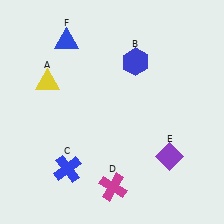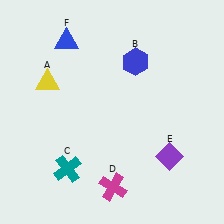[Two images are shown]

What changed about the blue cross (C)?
In Image 1, C is blue. In Image 2, it changed to teal.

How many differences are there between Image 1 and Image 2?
There is 1 difference between the two images.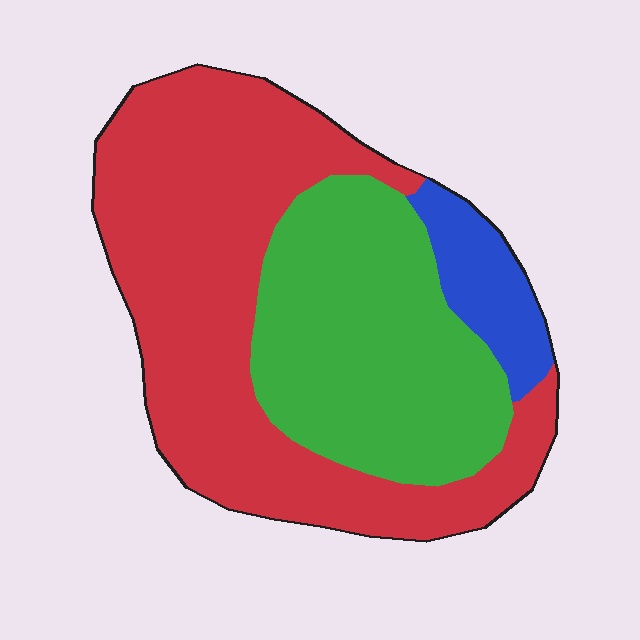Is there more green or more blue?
Green.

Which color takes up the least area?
Blue, at roughly 10%.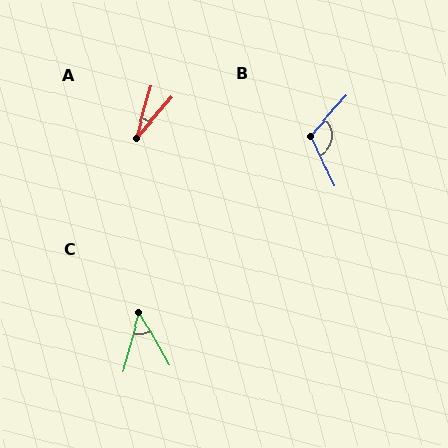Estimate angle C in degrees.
Approximately 45 degrees.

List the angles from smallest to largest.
A (24°), C (45°), B (113°).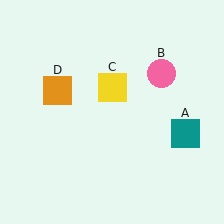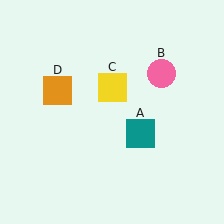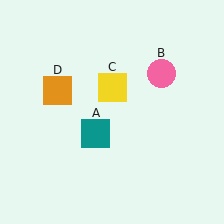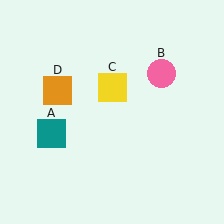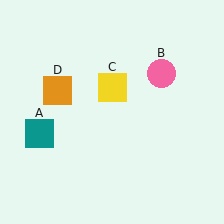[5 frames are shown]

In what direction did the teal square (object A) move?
The teal square (object A) moved left.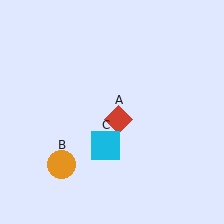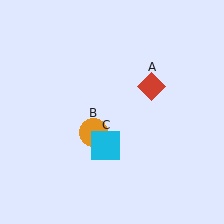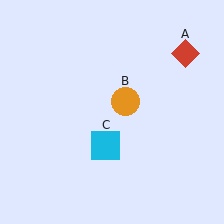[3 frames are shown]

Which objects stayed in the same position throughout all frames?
Cyan square (object C) remained stationary.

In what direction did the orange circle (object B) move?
The orange circle (object B) moved up and to the right.